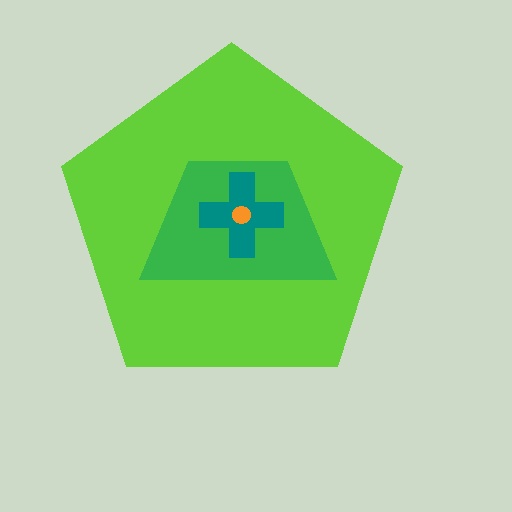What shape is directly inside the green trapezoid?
The teal cross.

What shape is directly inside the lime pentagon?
The green trapezoid.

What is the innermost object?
The orange circle.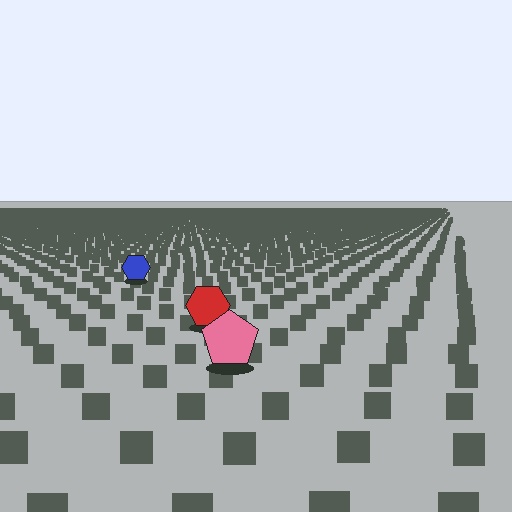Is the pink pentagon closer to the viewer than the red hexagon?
Yes. The pink pentagon is closer — you can tell from the texture gradient: the ground texture is coarser near it.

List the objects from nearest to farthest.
From nearest to farthest: the pink pentagon, the red hexagon, the blue hexagon.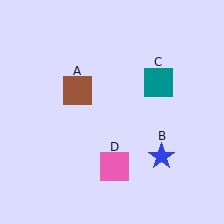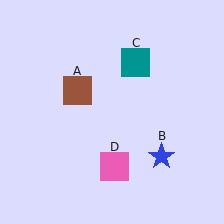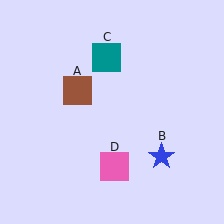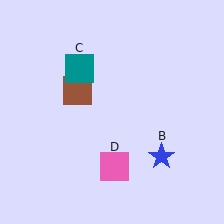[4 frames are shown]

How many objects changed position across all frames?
1 object changed position: teal square (object C).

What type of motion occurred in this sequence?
The teal square (object C) rotated counterclockwise around the center of the scene.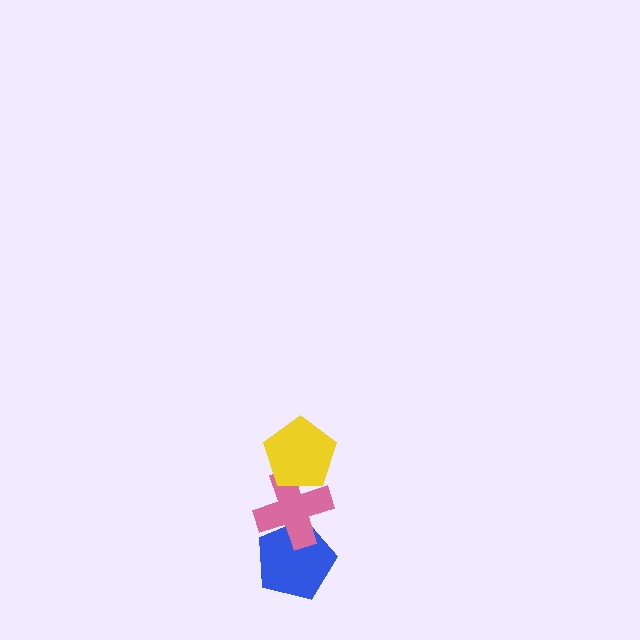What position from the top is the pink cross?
The pink cross is 2nd from the top.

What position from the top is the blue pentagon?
The blue pentagon is 3rd from the top.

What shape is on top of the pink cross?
The yellow pentagon is on top of the pink cross.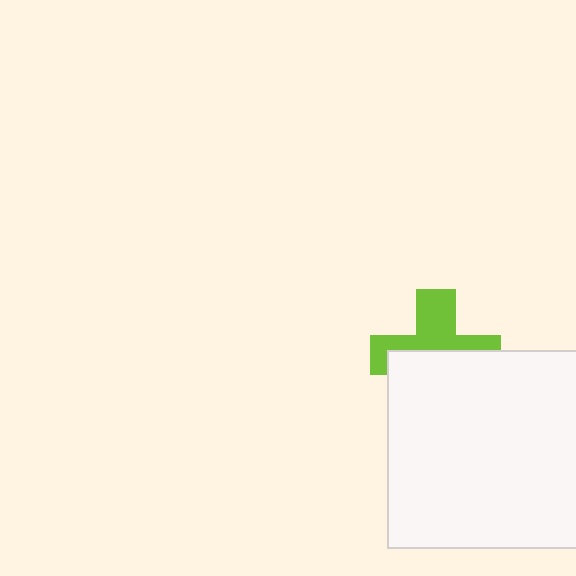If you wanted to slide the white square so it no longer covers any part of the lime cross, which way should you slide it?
Slide it down — that is the most direct way to separate the two shapes.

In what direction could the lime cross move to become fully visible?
The lime cross could move up. That would shift it out from behind the white square entirely.